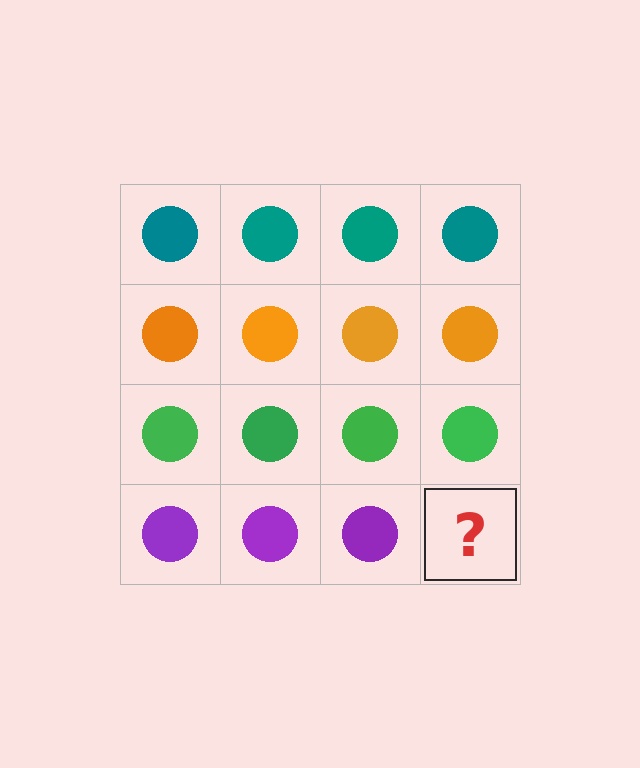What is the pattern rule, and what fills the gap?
The rule is that each row has a consistent color. The gap should be filled with a purple circle.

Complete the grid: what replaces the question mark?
The question mark should be replaced with a purple circle.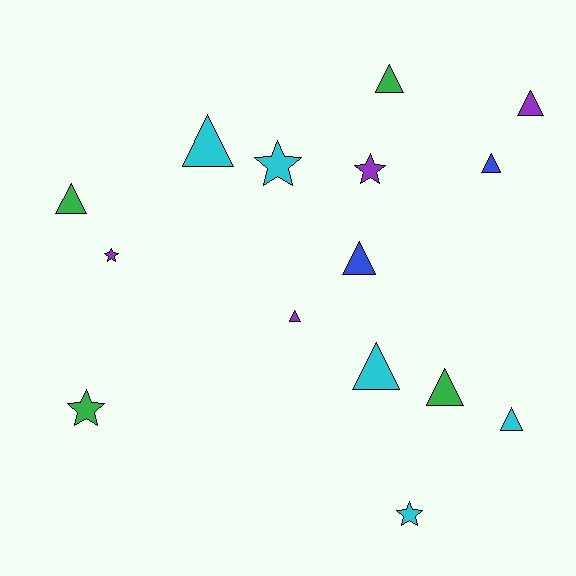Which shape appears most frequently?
Triangle, with 10 objects.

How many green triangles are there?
There are 3 green triangles.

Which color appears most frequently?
Cyan, with 5 objects.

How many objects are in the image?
There are 15 objects.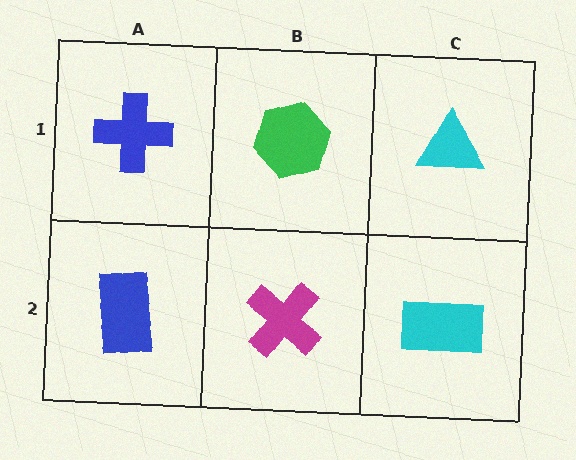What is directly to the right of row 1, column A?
A green hexagon.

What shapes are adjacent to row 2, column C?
A cyan triangle (row 1, column C), a magenta cross (row 2, column B).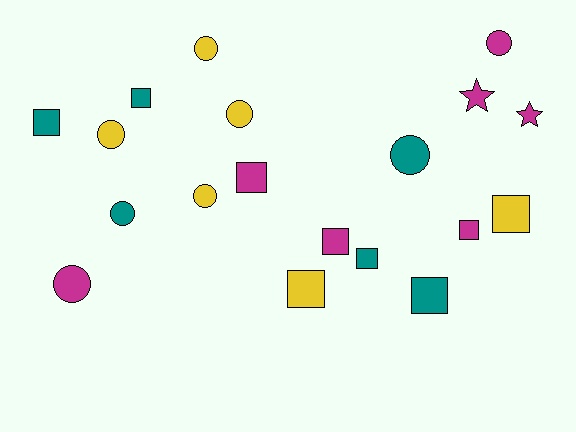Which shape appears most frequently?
Square, with 9 objects.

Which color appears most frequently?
Magenta, with 7 objects.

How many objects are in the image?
There are 19 objects.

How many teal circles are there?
There are 2 teal circles.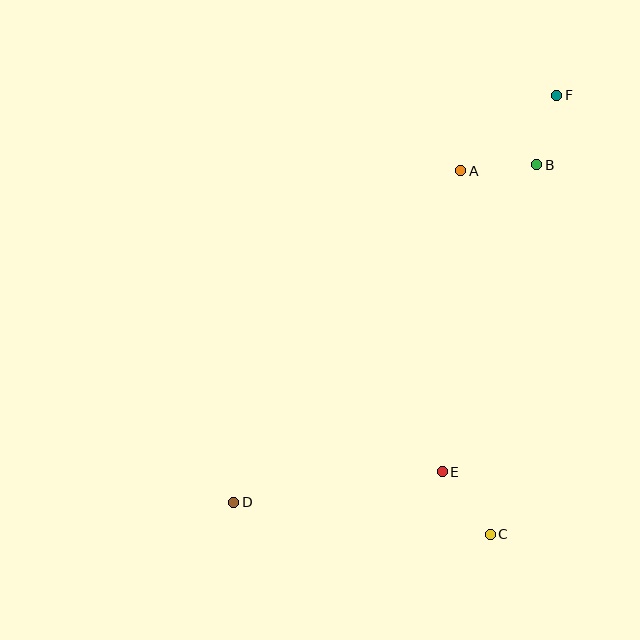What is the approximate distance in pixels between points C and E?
The distance between C and E is approximately 79 pixels.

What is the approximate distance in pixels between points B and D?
The distance between B and D is approximately 453 pixels.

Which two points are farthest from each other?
Points D and F are farthest from each other.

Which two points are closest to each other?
Points B and F are closest to each other.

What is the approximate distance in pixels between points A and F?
The distance between A and F is approximately 122 pixels.